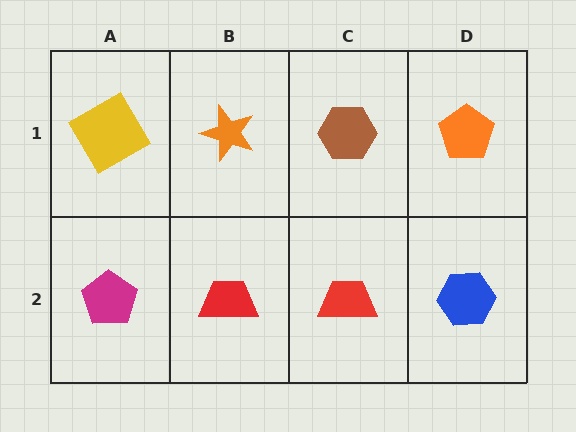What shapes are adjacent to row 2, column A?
A yellow diamond (row 1, column A), a red trapezoid (row 2, column B).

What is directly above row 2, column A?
A yellow diamond.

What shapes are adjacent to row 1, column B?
A red trapezoid (row 2, column B), a yellow diamond (row 1, column A), a brown hexagon (row 1, column C).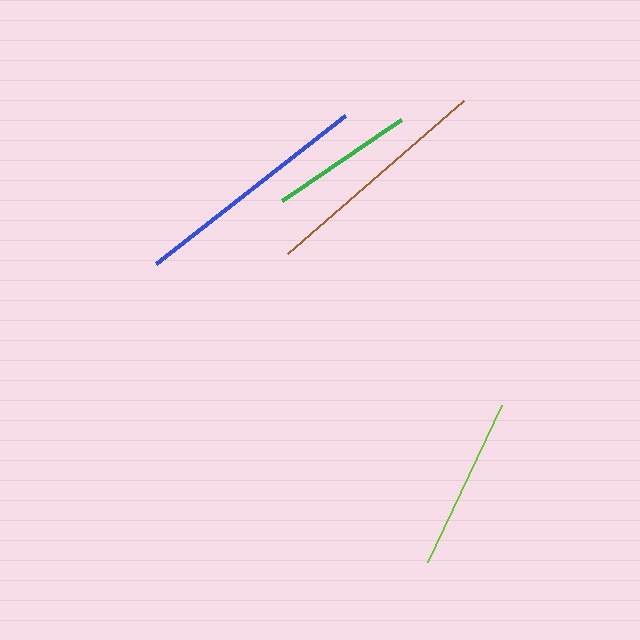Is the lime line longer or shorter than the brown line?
The brown line is longer than the lime line.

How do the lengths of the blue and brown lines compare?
The blue and brown lines are approximately the same length.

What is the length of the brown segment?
The brown segment is approximately 233 pixels long.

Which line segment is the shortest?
The green line is the shortest at approximately 144 pixels.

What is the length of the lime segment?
The lime segment is approximately 173 pixels long.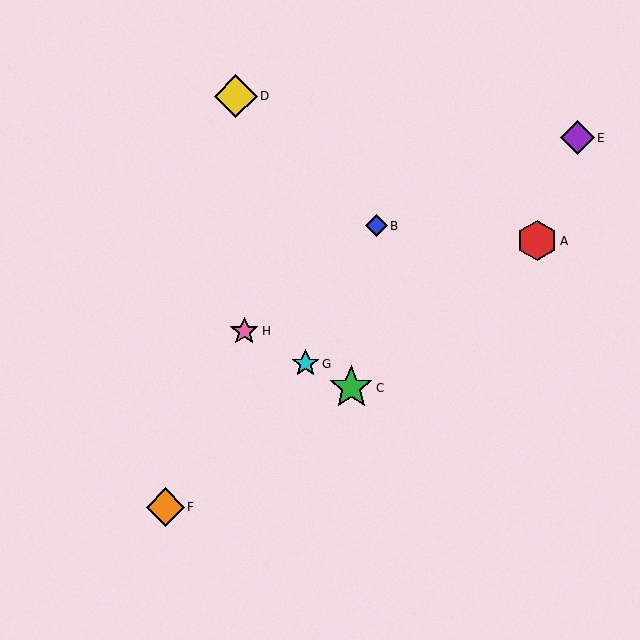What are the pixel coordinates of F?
Object F is at (165, 507).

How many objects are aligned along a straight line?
3 objects (C, G, H) are aligned along a straight line.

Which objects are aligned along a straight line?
Objects C, G, H are aligned along a straight line.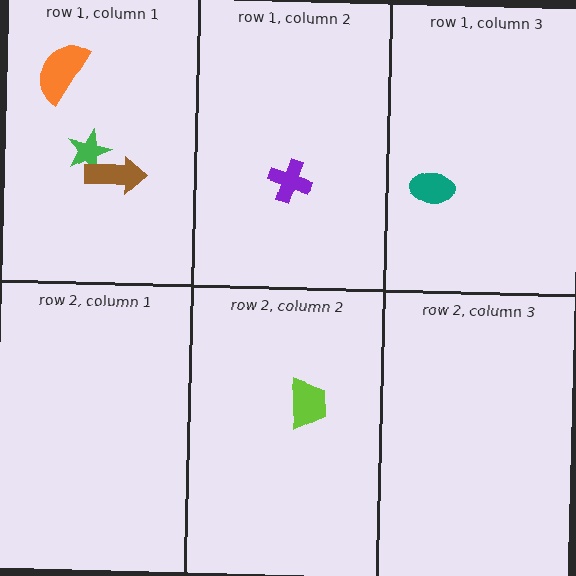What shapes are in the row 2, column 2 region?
The lime trapezoid.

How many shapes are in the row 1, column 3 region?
1.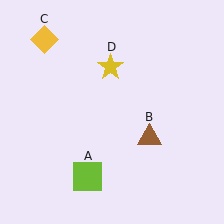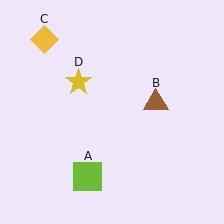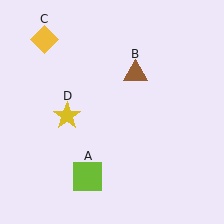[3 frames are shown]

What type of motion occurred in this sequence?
The brown triangle (object B), yellow star (object D) rotated counterclockwise around the center of the scene.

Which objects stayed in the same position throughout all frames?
Lime square (object A) and yellow diamond (object C) remained stationary.